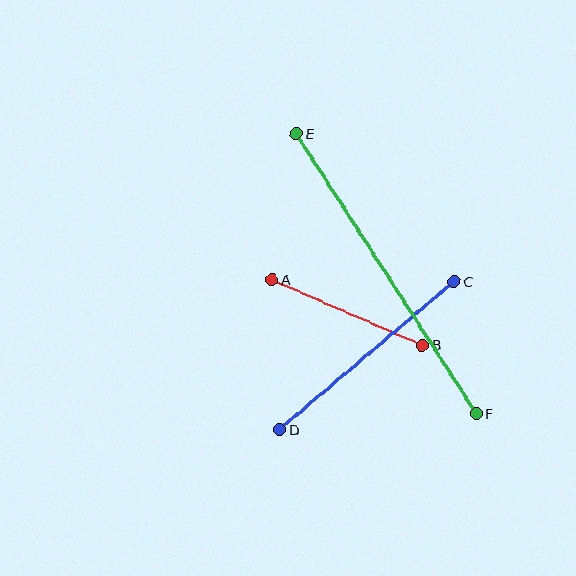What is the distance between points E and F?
The distance is approximately 332 pixels.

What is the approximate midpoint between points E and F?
The midpoint is at approximately (386, 273) pixels.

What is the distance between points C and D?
The distance is approximately 229 pixels.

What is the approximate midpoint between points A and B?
The midpoint is at approximately (347, 312) pixels.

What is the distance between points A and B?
The distance is approximately 164 pixels.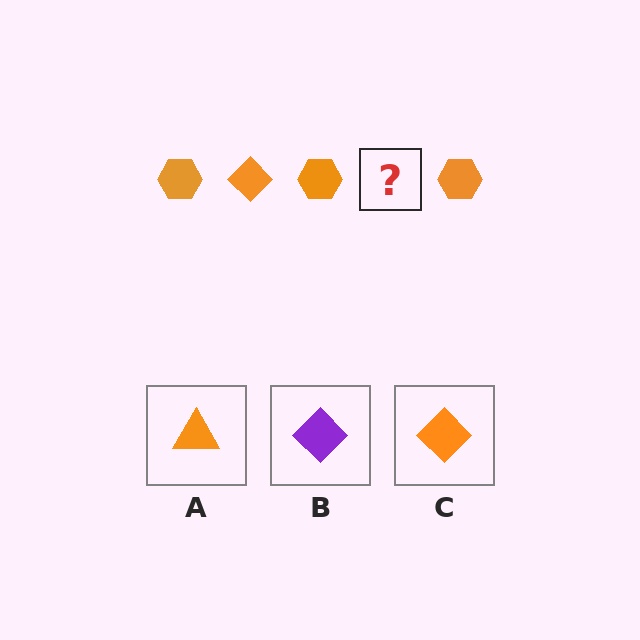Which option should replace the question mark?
Option C.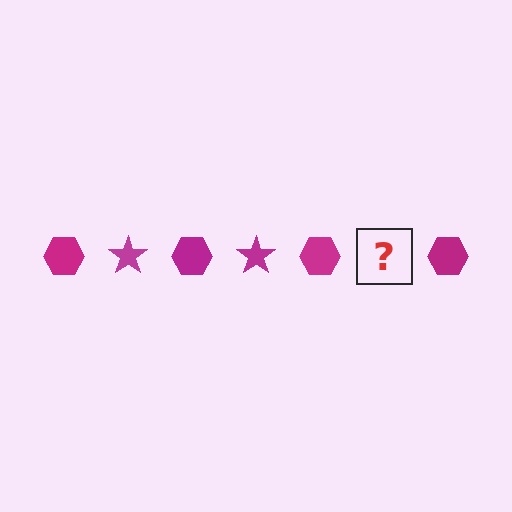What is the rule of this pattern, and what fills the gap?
The rule is that the pattern cycles through hexagon, star shapes in magenta. The gap should be filled with a magenta star.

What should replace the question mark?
The question mark should be replaced with a magenta star.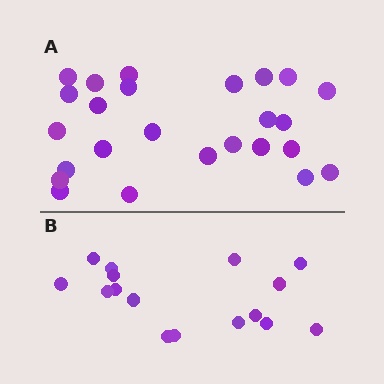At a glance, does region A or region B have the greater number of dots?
Region A (the top region) has more dots.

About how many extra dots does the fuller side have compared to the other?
Region A has roughly 8 or so more dots than region B.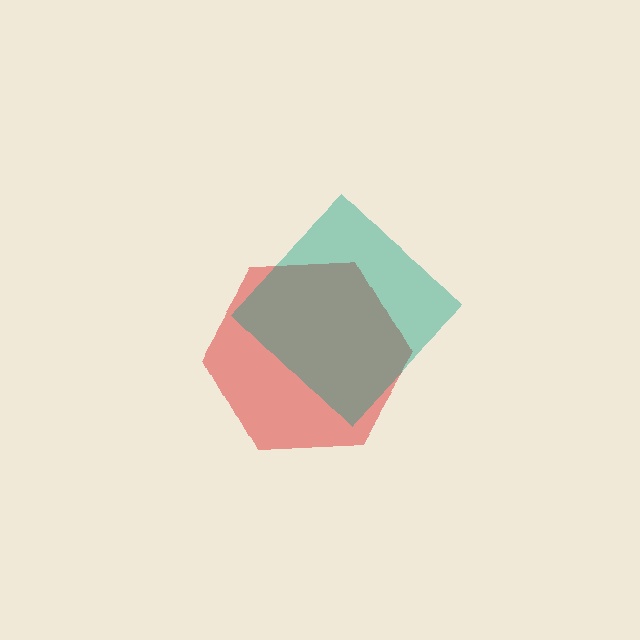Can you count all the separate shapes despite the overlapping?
Yes, there are 2 separate shapes.